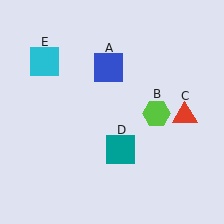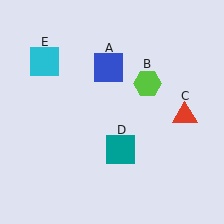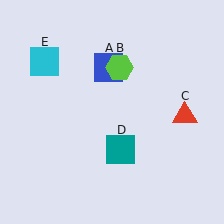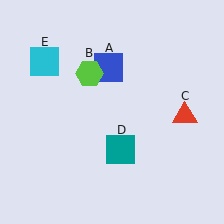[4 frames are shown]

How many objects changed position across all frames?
1 object changed position: lime hexagon (object B).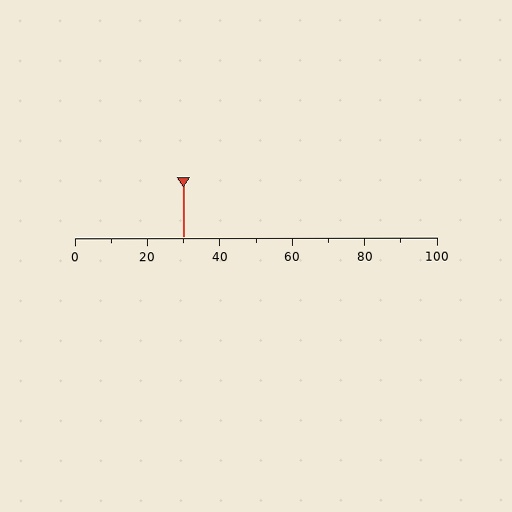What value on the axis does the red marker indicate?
The marker indicates approximately 30.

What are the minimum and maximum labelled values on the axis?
The axis runs from 0 to 100.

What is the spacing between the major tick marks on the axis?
The major ticks are spaced 20 apart.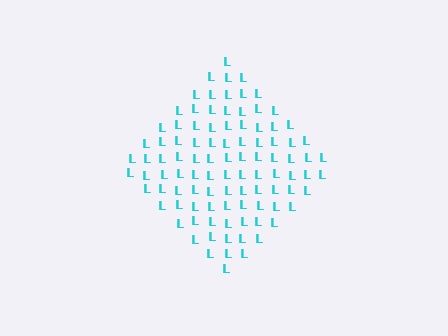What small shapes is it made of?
It is made of small letter L's.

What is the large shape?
The large shape is a diamond.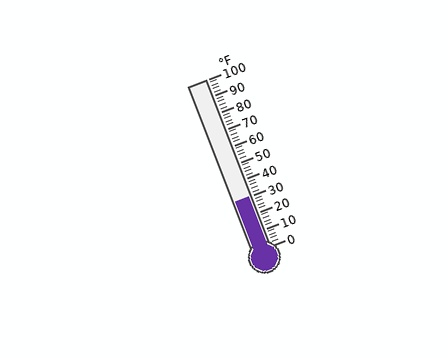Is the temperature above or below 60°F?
The temperature is below 60°F.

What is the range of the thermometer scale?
The thermometer scale ranges from 0°F to 100°F.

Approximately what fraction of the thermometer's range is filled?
The thermometer is filled to approximately 30% of its range.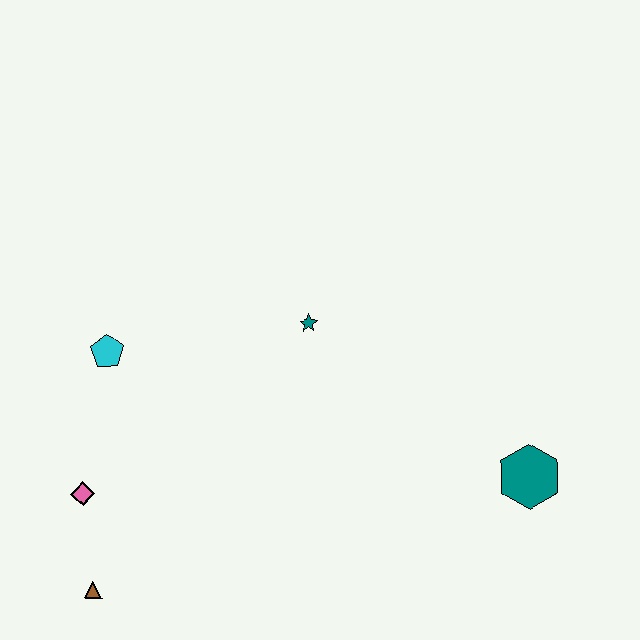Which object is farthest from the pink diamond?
The teal hexagon is farthest from the pink diamond.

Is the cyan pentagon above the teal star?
No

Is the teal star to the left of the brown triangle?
No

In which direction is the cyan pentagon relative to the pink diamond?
The cyan pentagon is above the pink diamond.